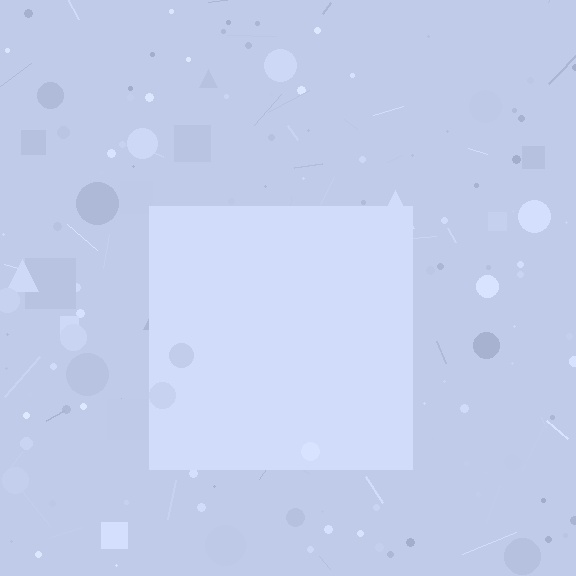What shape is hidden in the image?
A square is hidden in the image.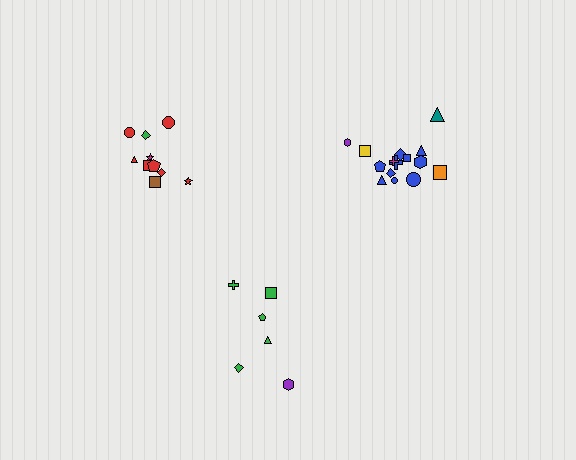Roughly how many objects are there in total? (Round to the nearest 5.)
Roughly 30 objects in total.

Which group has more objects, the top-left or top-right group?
The top-right group.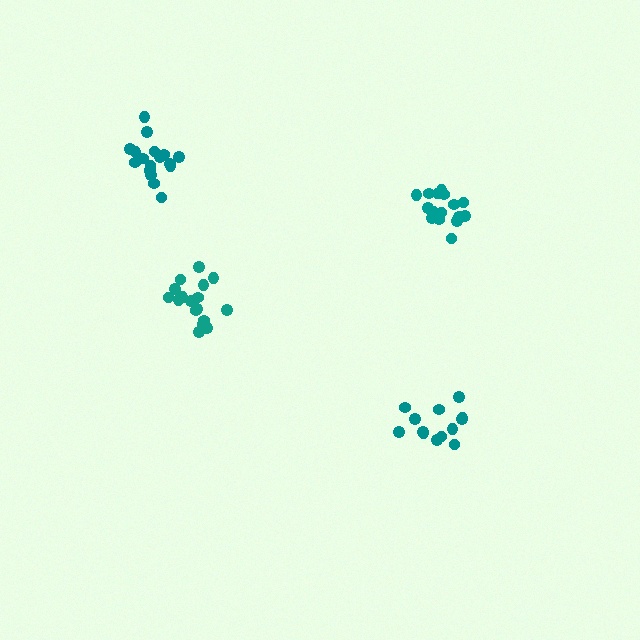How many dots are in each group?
Group 1: 17 dots, Group 2: 13 dots, Group 3: 17 dots, Group 4: 17 dots (64 total).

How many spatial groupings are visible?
There are 4 spatial groupings.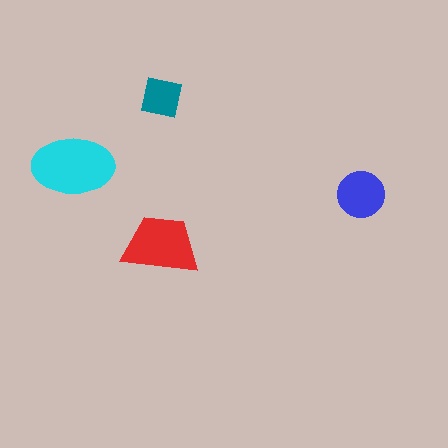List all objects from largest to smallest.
The cyan ellipse, the red trapezoid, the blue circle, the teal square.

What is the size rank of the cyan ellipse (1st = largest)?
1st.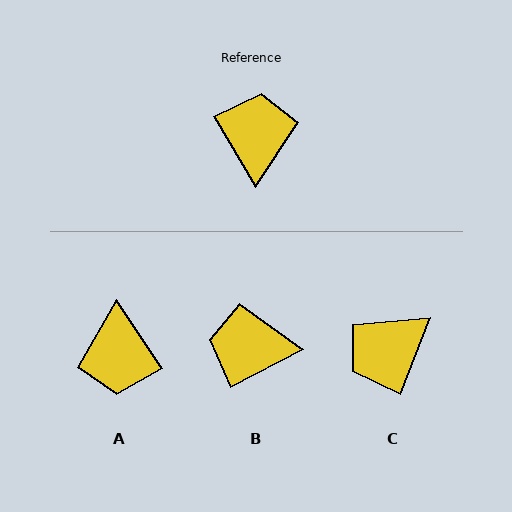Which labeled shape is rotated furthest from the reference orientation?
A, about 176 degrees away.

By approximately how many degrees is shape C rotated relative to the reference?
Approximately 128 degrees counter-clockwise.